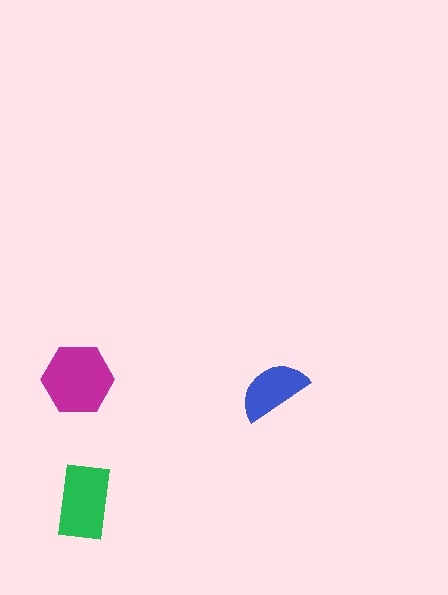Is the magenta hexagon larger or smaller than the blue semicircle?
Larger.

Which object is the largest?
The magenta hexagon.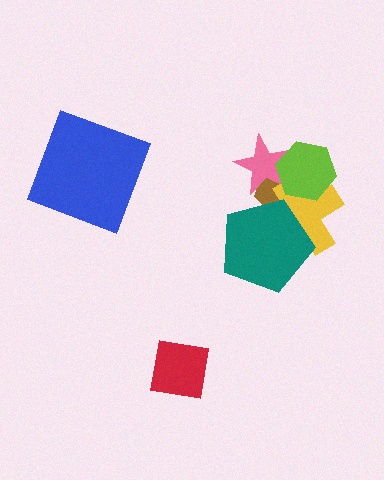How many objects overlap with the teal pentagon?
2 objects overlap with the teal pentagon.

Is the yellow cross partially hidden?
Yes, it is partially covered by another shape.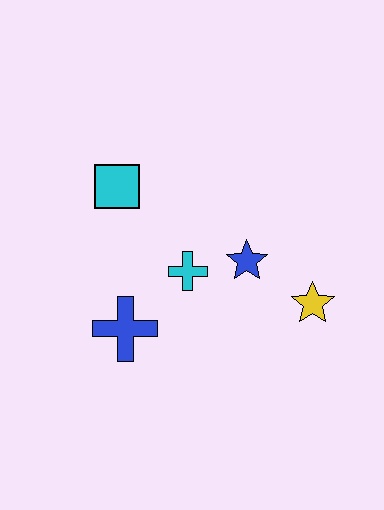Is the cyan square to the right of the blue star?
No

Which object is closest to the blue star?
The cyan cross is closest to the blue star.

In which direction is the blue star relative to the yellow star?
The blue star is to the left of the yellow star.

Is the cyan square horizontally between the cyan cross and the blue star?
No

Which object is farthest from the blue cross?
The yellow star is farthest from the blue cross.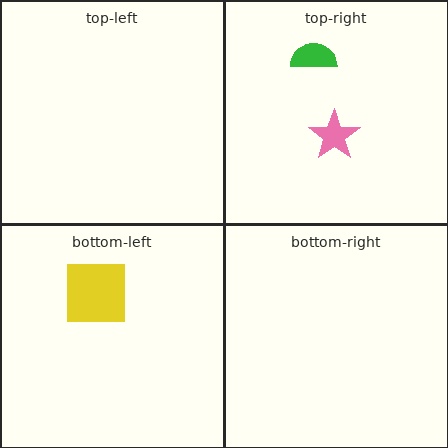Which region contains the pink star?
The top-right region.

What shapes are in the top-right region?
The green semicircle, the pink star.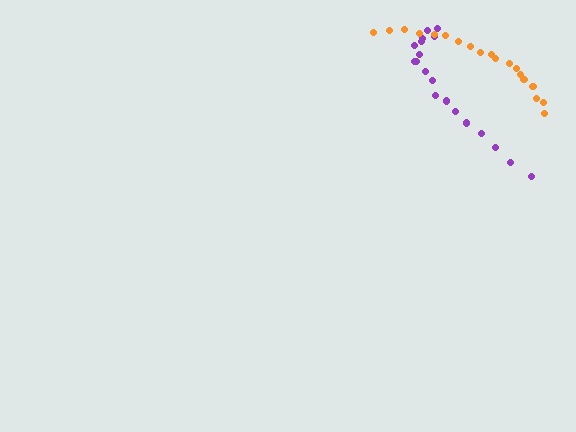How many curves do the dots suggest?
There are 2 distinct paths.